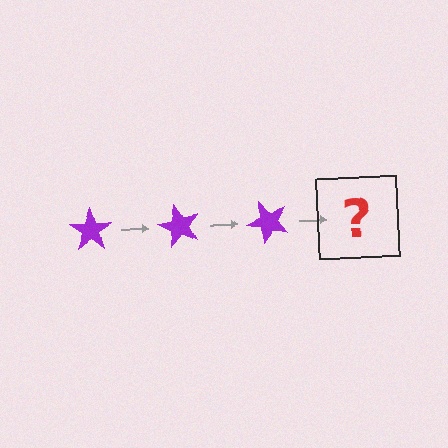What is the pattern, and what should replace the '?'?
The pattern is that the star rotates 60 degrees each step. The '?' should be a purple star rotated 180 degrees.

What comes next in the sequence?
The next element should be a purple star rotated 180 degrees.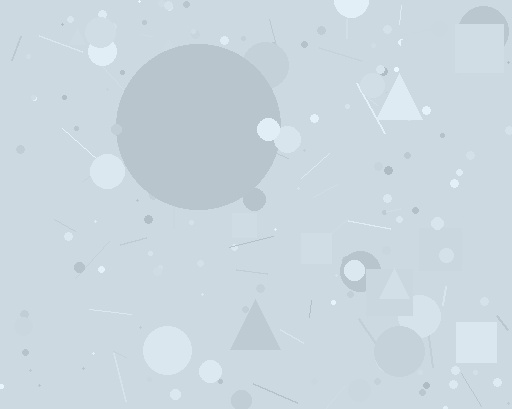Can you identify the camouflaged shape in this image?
The camouflaged shape is a circle.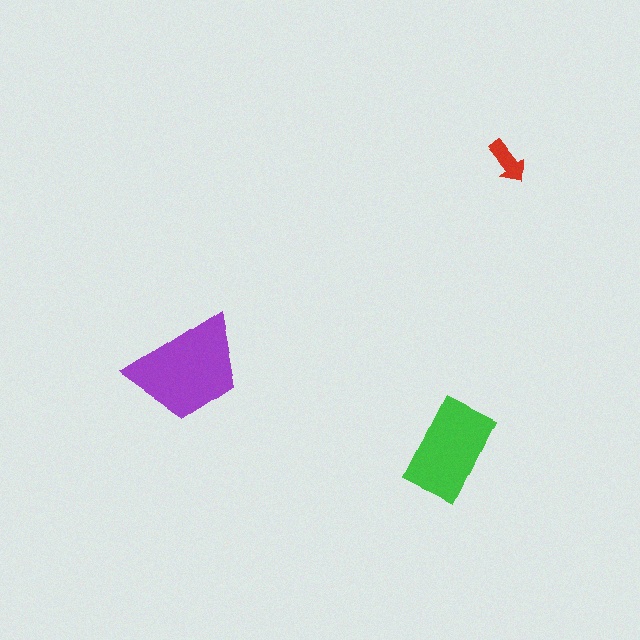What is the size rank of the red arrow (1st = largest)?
3rd.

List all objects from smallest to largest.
The red arrow, the green rectangle, the purple trapezoid.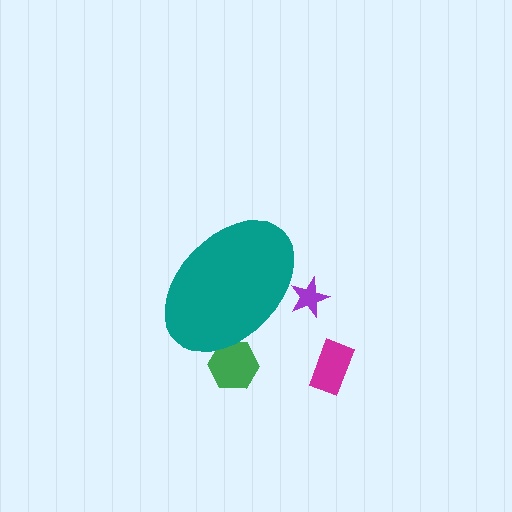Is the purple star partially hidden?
Yes, the purple star is partially hidden behind the teal ellipse.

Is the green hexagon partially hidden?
Yes, the green hexagon is partially hidden behind the teal ellipse.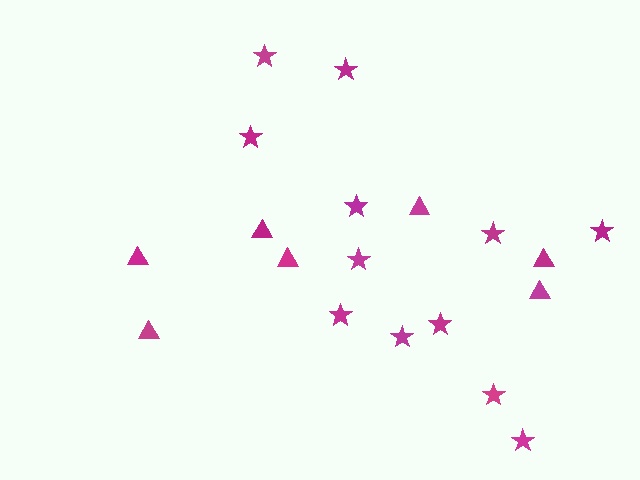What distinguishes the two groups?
There are 2 groups: one group of stars (12) and one group of triangles (7).